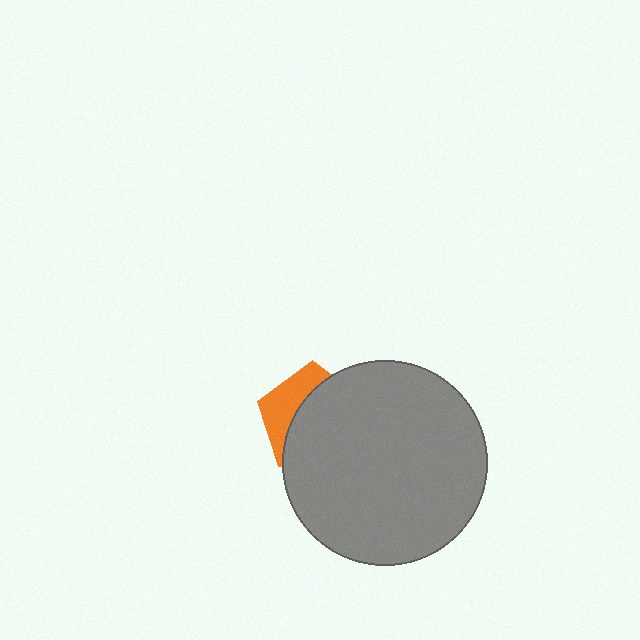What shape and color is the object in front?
The object in front is a gray circle.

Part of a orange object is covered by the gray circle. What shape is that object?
It is a pentagon.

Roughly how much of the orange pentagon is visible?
A small part of it is visible (roughly 33%).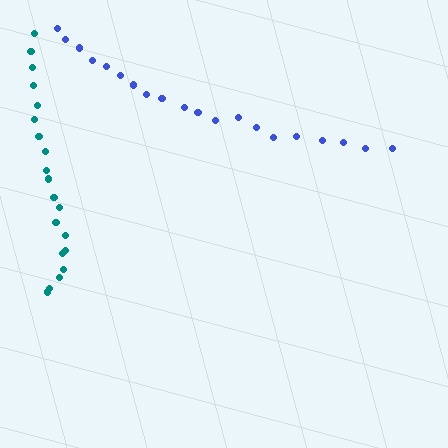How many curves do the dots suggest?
There are 2 distinct paths.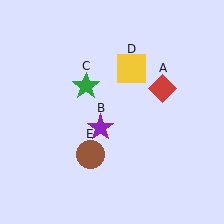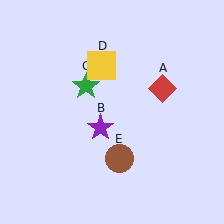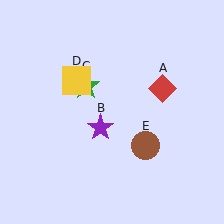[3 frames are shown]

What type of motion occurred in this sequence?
The yellow square (object D), brown circle (object E) rotated counterclockwise around the center of the scene.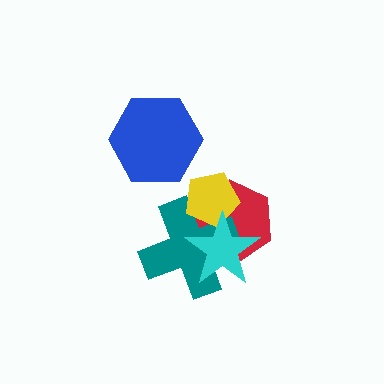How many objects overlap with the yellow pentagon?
3 objects overlap with the yellow pentagon.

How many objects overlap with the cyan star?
3 objects overlap with the cyan star.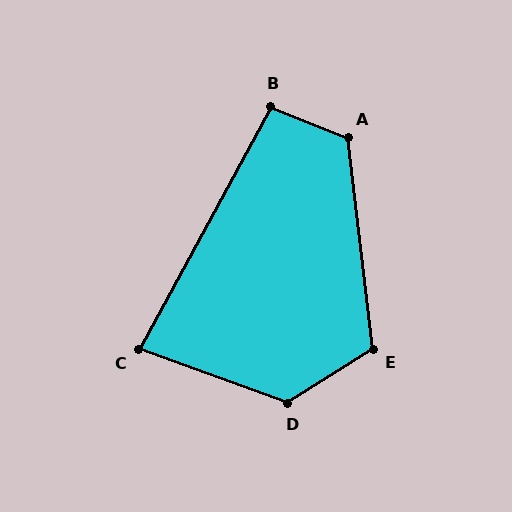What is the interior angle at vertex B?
Approximately 97 degrees (obtuse).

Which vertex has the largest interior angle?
D, at approximately 128 degrees.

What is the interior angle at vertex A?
Approximately 119 degrees (obtuse).